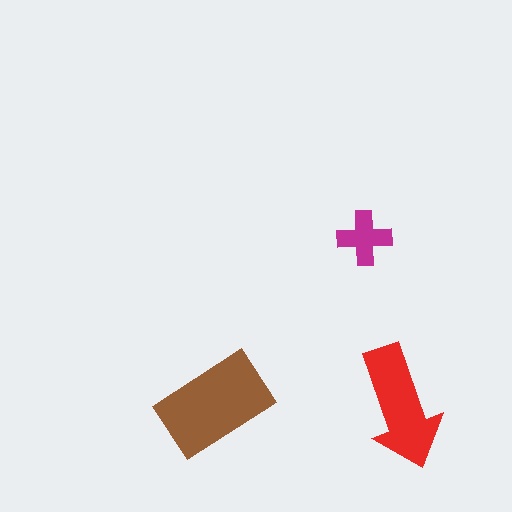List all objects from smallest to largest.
The magenta cross, the red arrow, the brown rectangle.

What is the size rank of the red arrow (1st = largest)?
2nd.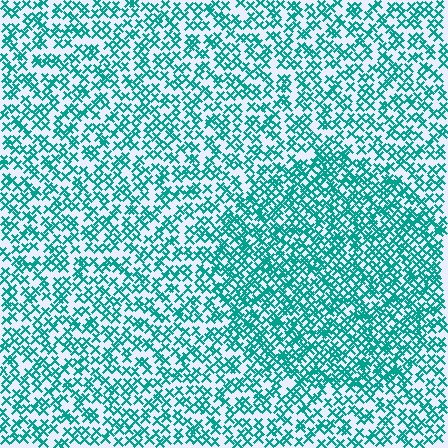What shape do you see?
I see a circle.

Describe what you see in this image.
The image contains small teal elements arranged at two different densities. A circle-shaped region is visible where the elements are more densely packed than the surrounding area.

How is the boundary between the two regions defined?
The boundary is defined by a change in element density (approximately 1.6x ratio). All elements are the same color, size, and shape.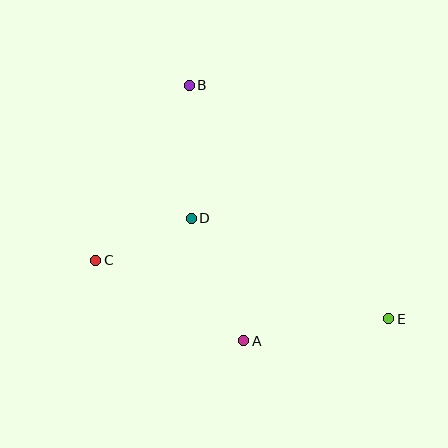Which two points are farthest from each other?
Points B and E are farthest from each other.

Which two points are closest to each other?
Points C and D are closest to each other.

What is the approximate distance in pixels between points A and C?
The distance between A and C is approximately 169 pixels.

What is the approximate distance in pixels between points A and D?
The distance between A and D is approximately 133 pixels.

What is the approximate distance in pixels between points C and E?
The distance between C and E is approximately 299 pixels.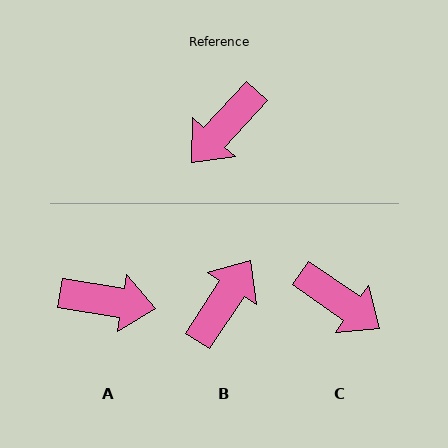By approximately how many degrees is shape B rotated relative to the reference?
Approximately 170 degrees clockwise.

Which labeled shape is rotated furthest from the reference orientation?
B, about 170 degrees away.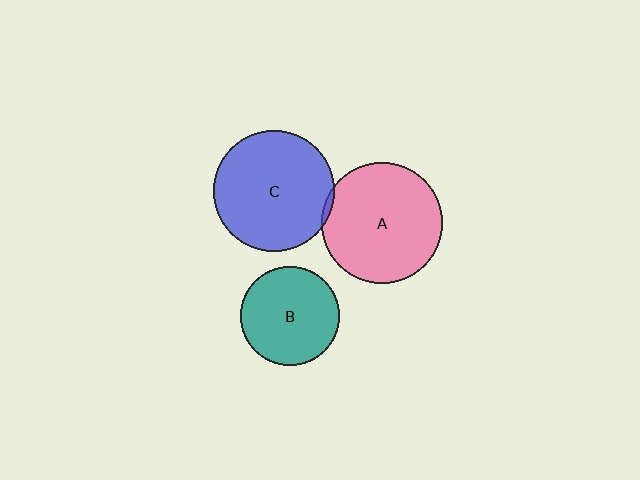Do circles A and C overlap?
Yes.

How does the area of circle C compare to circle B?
Approximately 1.5 times.